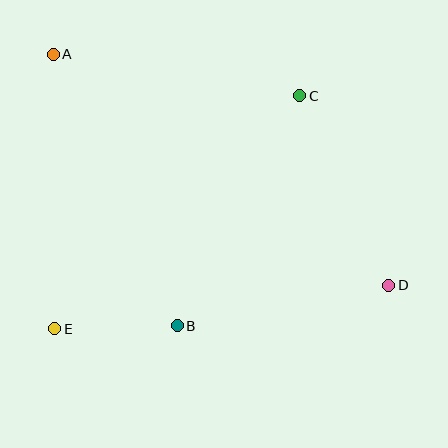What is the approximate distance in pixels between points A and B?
The distance between A and B is approximately 299 pixels.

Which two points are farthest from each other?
Points A and D are farthest from each other.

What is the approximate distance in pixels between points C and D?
The distance between C and D is approximately 209 pixels.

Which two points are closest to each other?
Points B and E are closest to each other.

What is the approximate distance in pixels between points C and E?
The distance between C and E is approximately 338 pixels.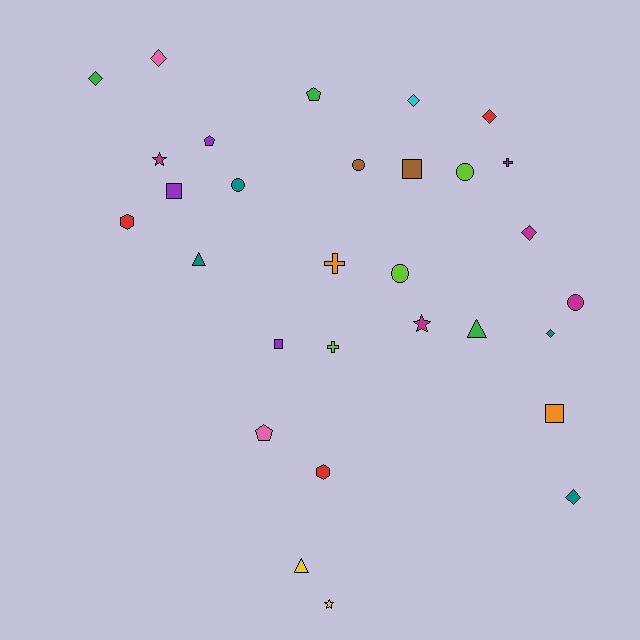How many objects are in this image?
There are 30 objects.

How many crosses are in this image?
There are 3 crosses.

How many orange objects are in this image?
There are 2 orange objects.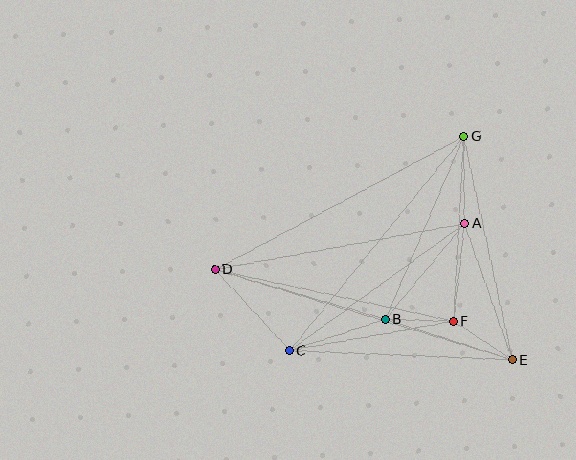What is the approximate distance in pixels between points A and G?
The distance between A and G is approximately 87 pixels.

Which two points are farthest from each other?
Points D and E are farthest from each other.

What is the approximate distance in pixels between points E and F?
The distance between E and F is approximately 71 pixels.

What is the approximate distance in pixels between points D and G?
The distance between D and G is approximately 282 pixels.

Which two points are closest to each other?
Points B and F are closest to each other.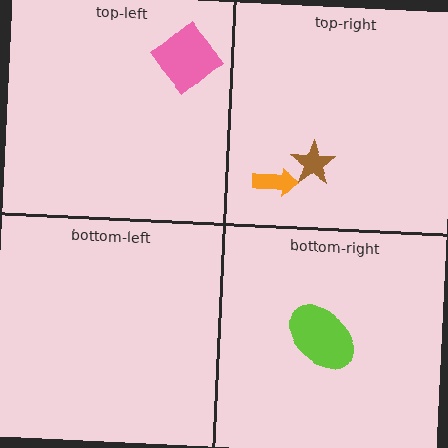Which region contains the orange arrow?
The top-right region.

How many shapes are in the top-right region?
2.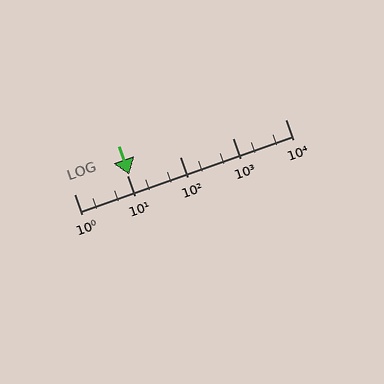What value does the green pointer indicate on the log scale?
The pointer indicates approximately 11.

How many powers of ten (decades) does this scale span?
The scale spans 4 decades, from 1 to 10000.